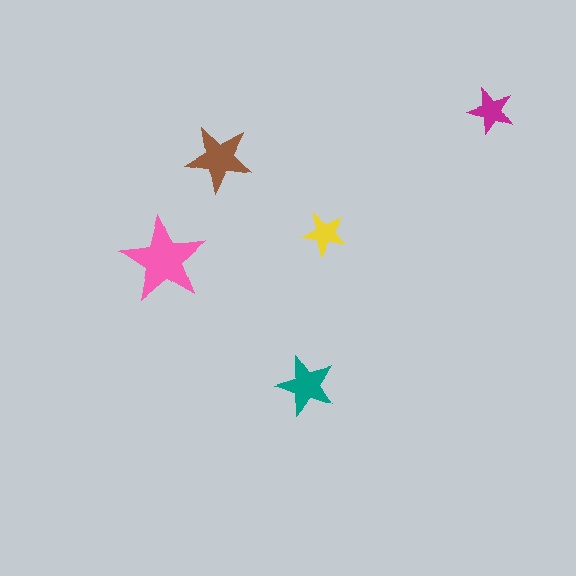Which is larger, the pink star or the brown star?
The pink one.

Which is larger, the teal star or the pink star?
The pink one.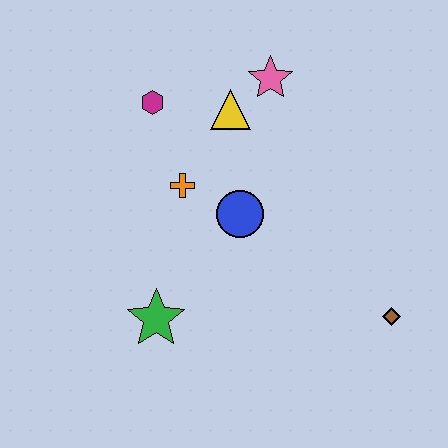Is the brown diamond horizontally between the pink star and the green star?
No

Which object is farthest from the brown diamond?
The magenta hexagon is farthest from the brown diamond.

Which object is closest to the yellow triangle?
The pink star is closest to the yellow triangle.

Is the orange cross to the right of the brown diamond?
No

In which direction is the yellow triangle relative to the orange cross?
The yellow triangle is above the orange cross.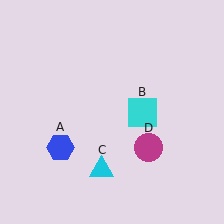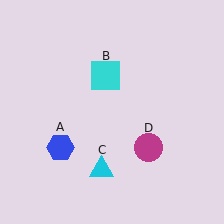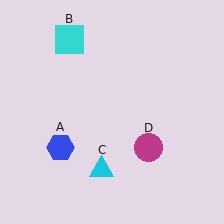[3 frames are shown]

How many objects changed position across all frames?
1 object changed position: cyan square (object B).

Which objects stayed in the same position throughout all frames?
Blue hexagon (object A) and cyan triangle (object C) and magenta circle (object D) remained stationary.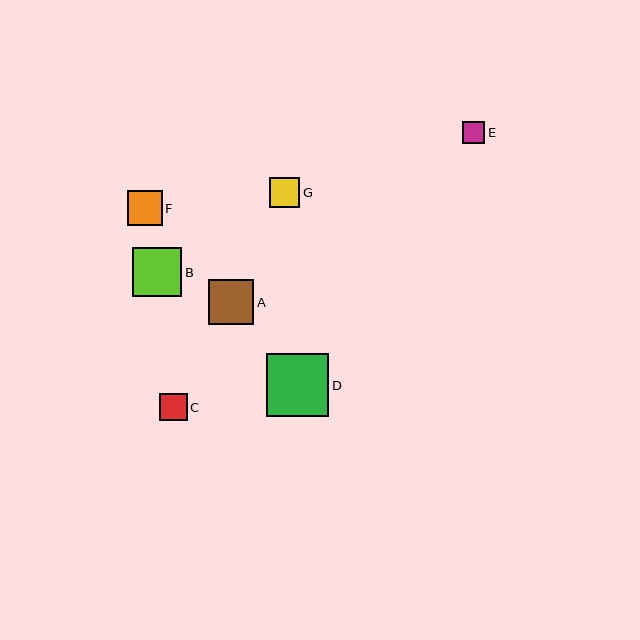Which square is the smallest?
Square E is the smallest with a size of approximately 22 pixels.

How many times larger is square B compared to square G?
Square B is approximately 1.6 times the size of square G.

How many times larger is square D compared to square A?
Square D is approximately 1.4 times the size of square A.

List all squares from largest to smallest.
From largest to smallest: D, B, A, F, G, C, E.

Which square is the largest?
Square D is the largest with a size of approximately 63 pixels.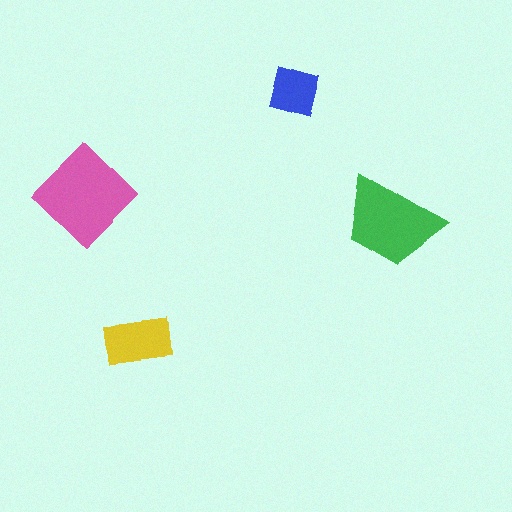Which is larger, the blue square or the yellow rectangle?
The yellow rectangle.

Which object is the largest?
The pink diamond.